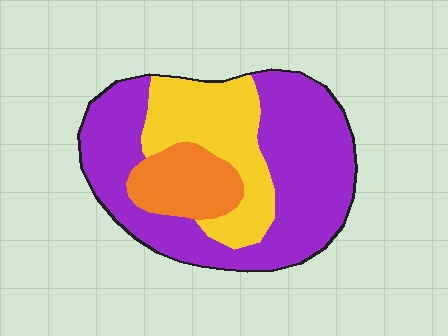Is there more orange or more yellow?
Yellow.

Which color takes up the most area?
Purple, at roughly 60%.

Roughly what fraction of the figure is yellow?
Yellow covers about 25% of the figure.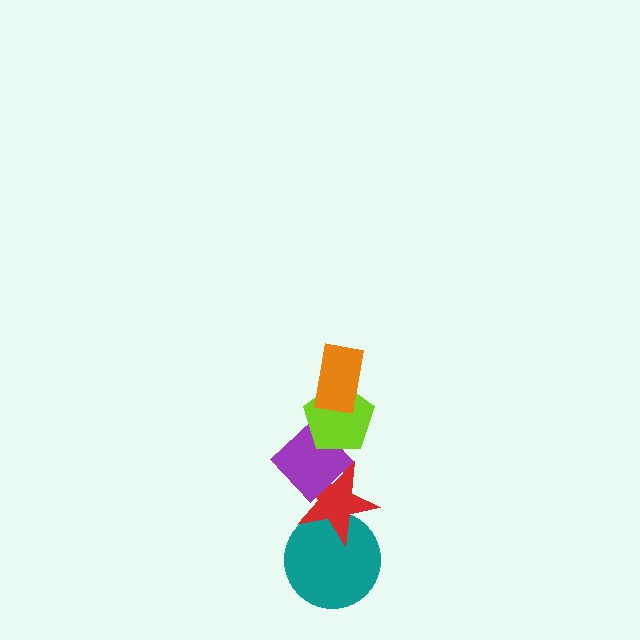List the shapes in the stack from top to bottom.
From top to bottom: the orange rectangle, the lime pentagon, the purple diamond, the red star, the teal circle.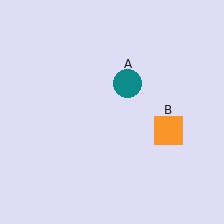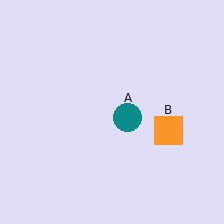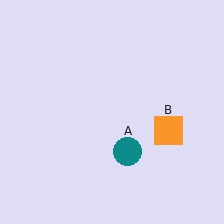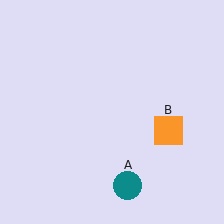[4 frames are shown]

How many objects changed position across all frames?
1 object changed position: teal circle (object A).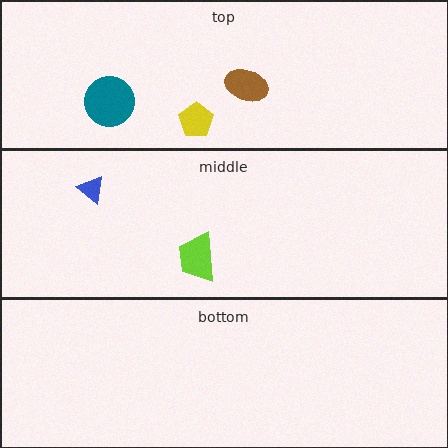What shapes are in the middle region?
The blue triangle, the lime trapezoid.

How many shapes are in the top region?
3.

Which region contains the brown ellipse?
The top region.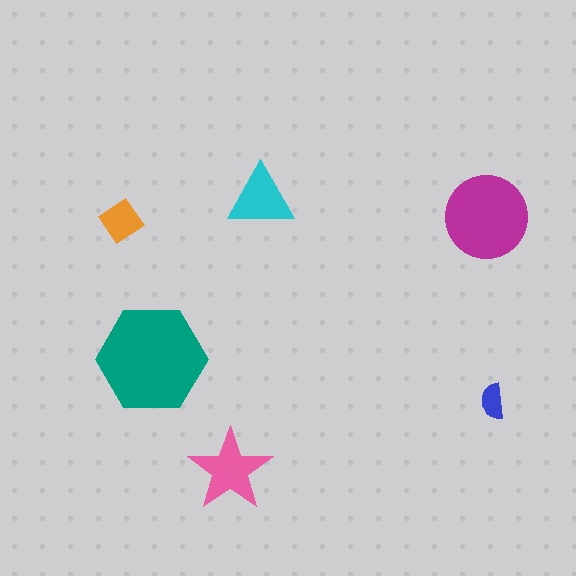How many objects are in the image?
There are 6 objects in the image.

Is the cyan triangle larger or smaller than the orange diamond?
Larger.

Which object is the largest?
The teal hexagon.